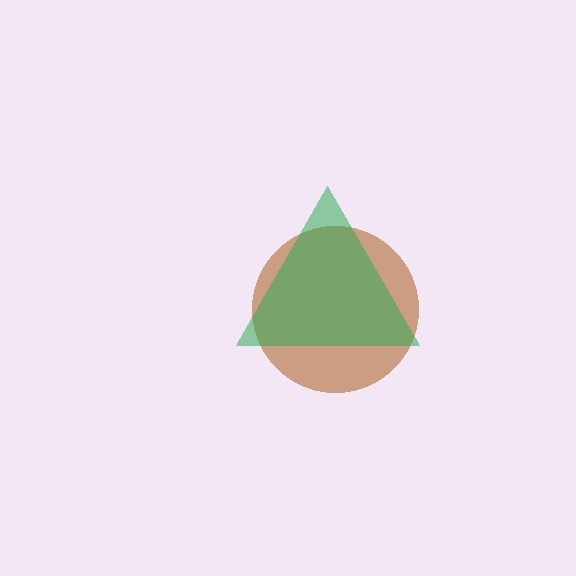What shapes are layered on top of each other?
The layered shapes are: a brown circle, a green triangle.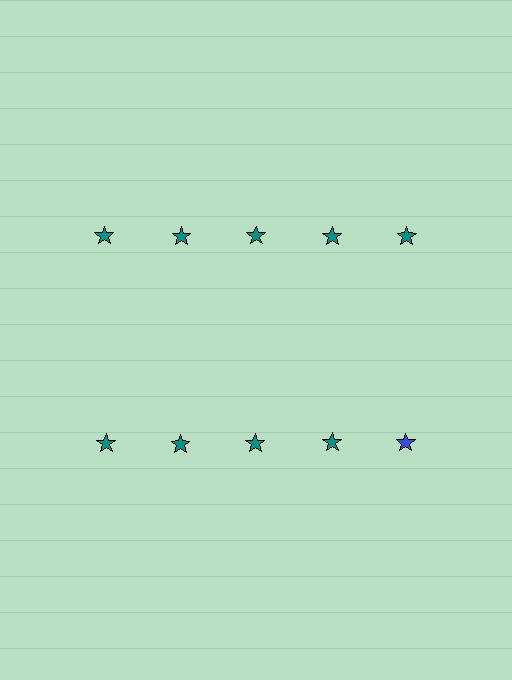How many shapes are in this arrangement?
There are 10 shapes arranged in a grid pattern.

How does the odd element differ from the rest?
It has a different color: blue instead of teal.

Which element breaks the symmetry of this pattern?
The blue star in the second row, rightmost column breaks the symmetry. All other shapes are teal stars.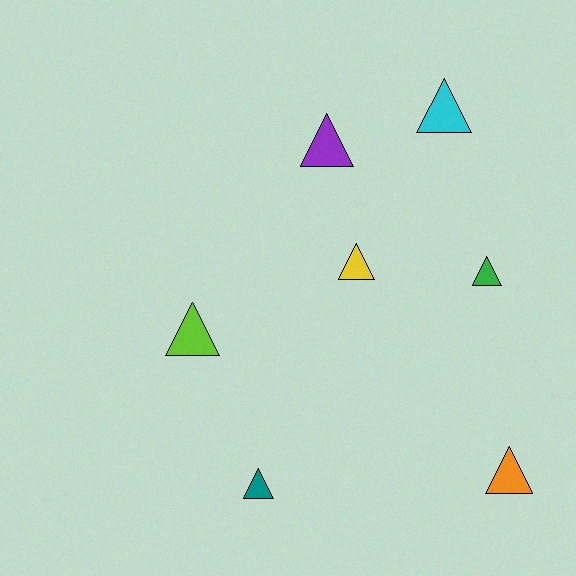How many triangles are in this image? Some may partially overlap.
There are 7 triangles.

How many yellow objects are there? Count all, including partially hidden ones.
There is 1 yellow object.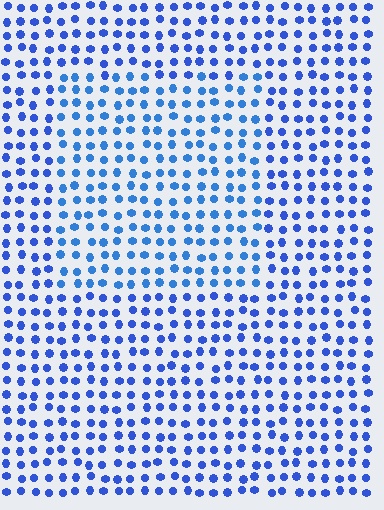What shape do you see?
I see a rectangle.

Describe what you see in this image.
The image is filled with small blue elements in a uniform arrangement. A rectangle-shaped region is visible where the elements are tinted to a slightly different hue, forming a subtle color boundary.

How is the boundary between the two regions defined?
The boundary is defined purely by a slight shift in hue (about 15 degrees). Spacing, size, and orientation are identical on both sides.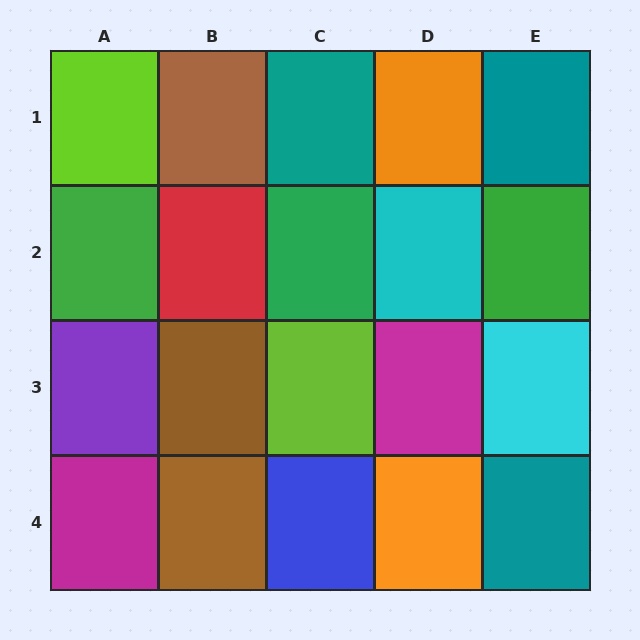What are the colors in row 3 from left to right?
Purple, brown, lime, magenta, cyan.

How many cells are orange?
2 cells are orange.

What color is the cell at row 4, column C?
Blue.